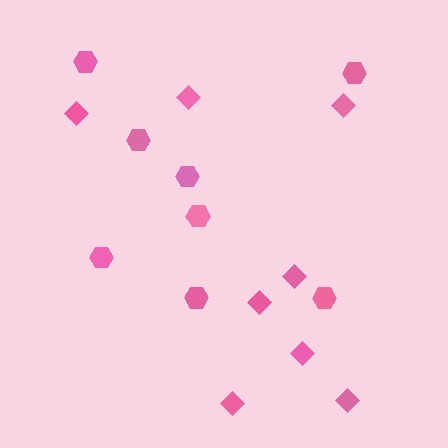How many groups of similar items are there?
There are 2 groups: one group of diamonds (8) and one group of hexagons (8).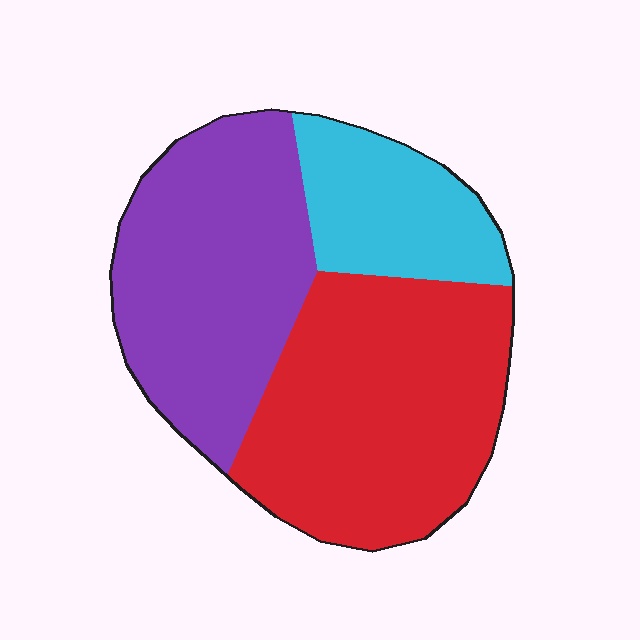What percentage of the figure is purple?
Purple takes up about three eighths (3/8) of the figure.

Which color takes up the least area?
Cyan, at roughly 20%.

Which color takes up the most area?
Red, at roughly 45%.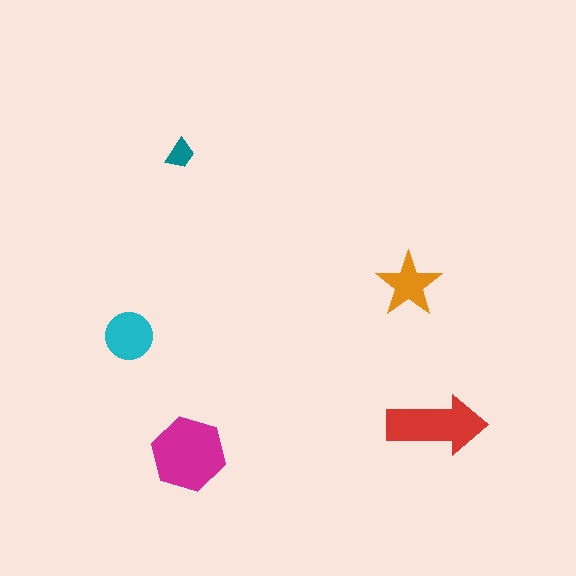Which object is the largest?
The magenta hexagon.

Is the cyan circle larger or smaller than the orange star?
Larger.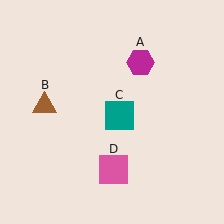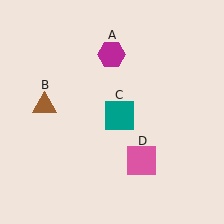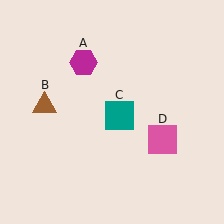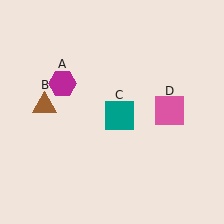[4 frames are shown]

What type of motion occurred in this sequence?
The magenta hexagon (object A), pink square (object D) rotated counterclockwise around the center of the scene.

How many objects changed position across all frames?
2 objects changed position: magenta hexagon (object A), pink square (object D).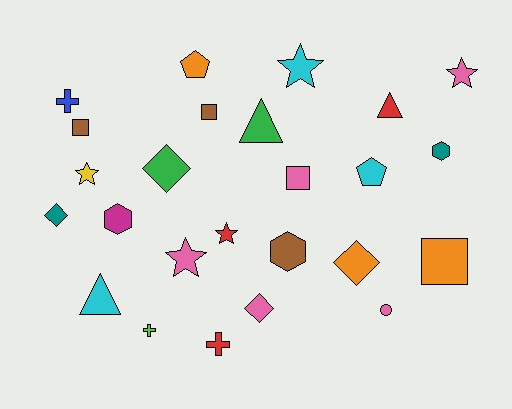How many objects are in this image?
There are 25 objects.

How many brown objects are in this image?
There are 3 brown objects.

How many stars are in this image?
There are 5 stars.